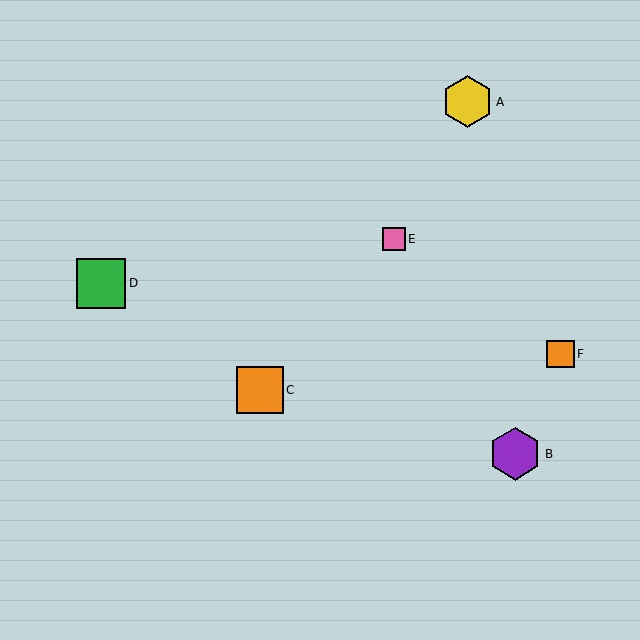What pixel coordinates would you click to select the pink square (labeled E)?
Click at (394, 239) to select the pink square E.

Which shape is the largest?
The purple hexagon (labeled B) is the largest.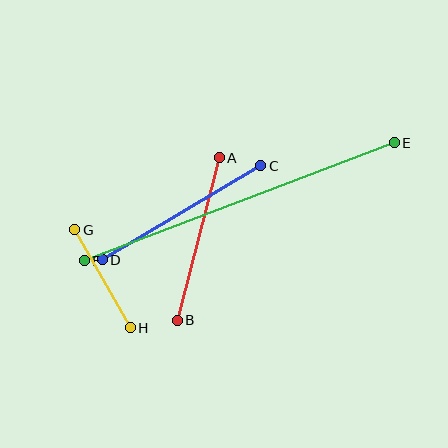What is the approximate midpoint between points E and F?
The midpoint is at approximately (239, 202) pixels.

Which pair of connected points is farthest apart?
Points E and F are farthest apart.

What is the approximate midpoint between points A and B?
The midpoint is at approximately (198, 239) pixels.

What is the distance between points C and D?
The distance is approximately 184 pixels.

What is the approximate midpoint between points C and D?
The midpoint is at approximately (181, 213) pixels.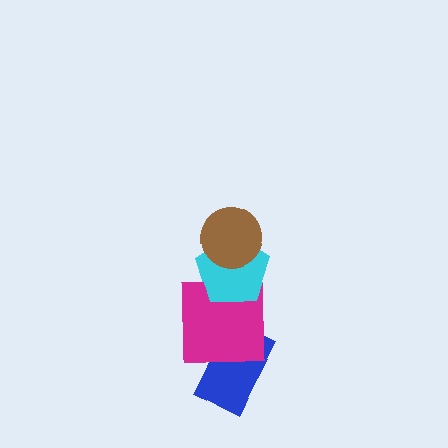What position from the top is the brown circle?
The brown circle is 1st from the top.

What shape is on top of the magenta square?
The cyan pentagon is on top of the magenta square.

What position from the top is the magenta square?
The magenta square is 3rd from the top.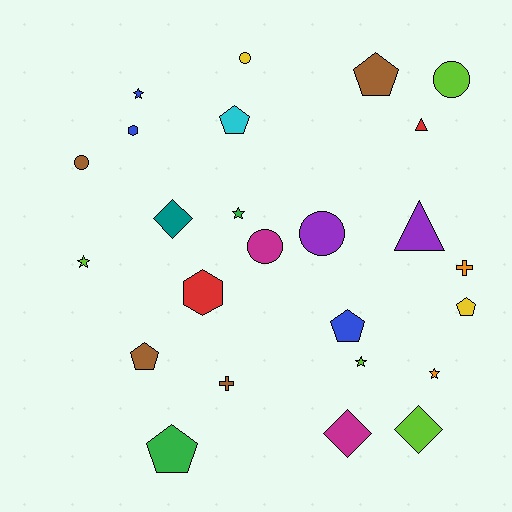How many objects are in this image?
There are 25 objects.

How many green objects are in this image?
There are 2 green objects.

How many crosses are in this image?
There are 2 crosses.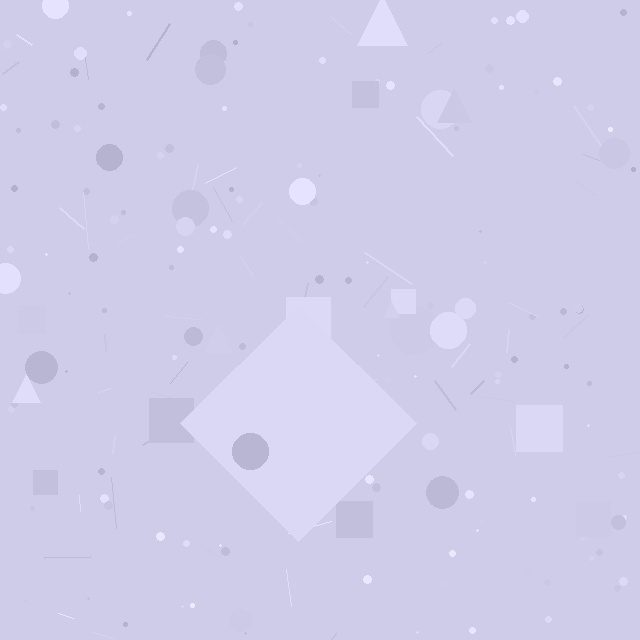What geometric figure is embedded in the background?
A diamond is embedded in the background.